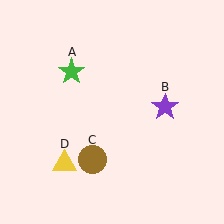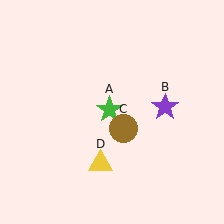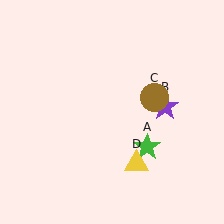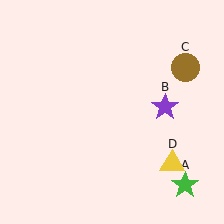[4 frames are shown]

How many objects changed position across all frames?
3 objects changed position: green star (object A), brown circle (object C), yellow triangle (object D).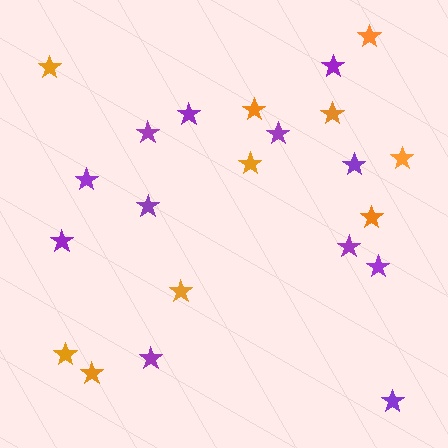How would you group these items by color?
There are 2 groups: one group of orange stars (10) and one group of purple stars (12).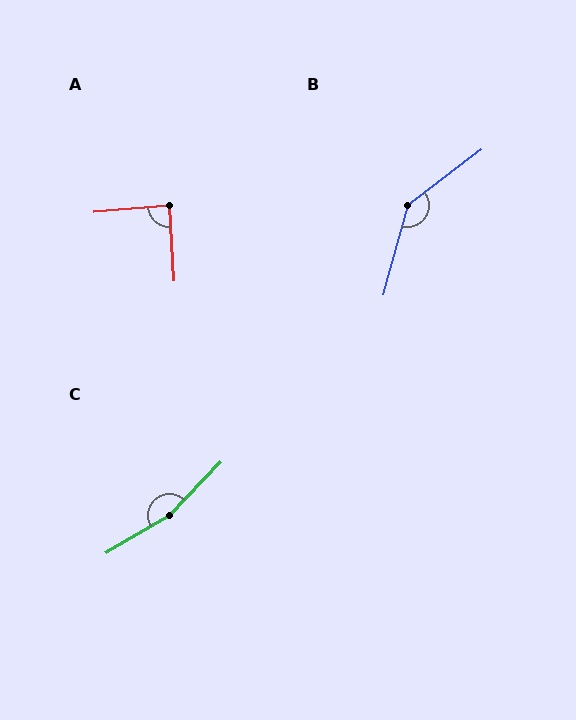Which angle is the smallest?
A, at approximately 88 degrees.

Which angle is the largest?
C, at approximately 165 degrees.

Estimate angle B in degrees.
Approximately 143 degrees.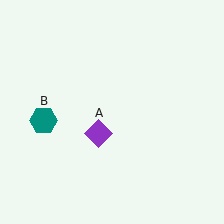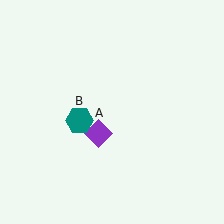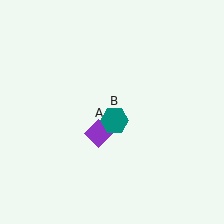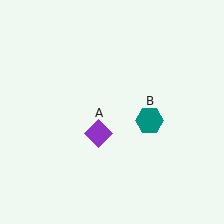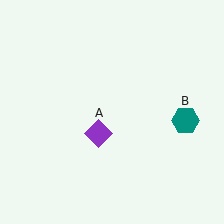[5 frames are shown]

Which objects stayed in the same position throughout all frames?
Purple diamond (object A) remained stationary.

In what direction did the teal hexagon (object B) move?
The teal hexagon (object B) moved right.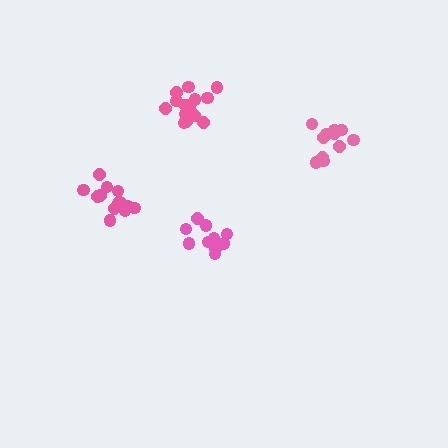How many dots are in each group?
Group 1: 16 dots, Group 2: 10 dots, Group 3: 12 dots, Group 4: 15 dots (53 total).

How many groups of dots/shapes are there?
There are 4 groups.